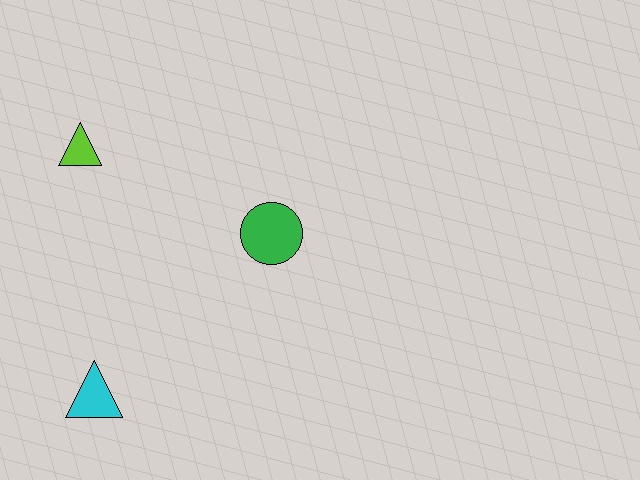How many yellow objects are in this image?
There are no yellow objects.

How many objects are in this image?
There are 3 objects.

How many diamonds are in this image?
There are no diamonds.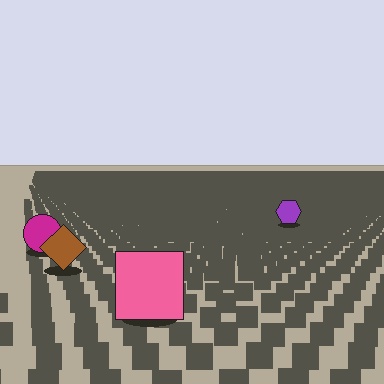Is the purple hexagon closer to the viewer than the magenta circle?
No. The magenta circle is closer — you can tell from the texture gradient: the ground texture is coarser near it.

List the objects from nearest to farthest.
From nearest to farthest: the pink square, the brown diamond, the magenta circle, the purple hexagon.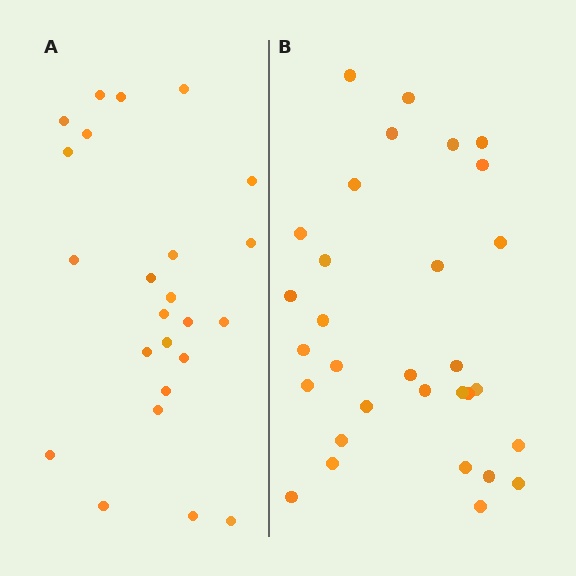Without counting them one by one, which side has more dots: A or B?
Region B (the right region) has more dots.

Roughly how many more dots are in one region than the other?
Region B has roughly 8 or so more dots than region A.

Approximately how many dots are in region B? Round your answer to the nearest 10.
About 30 dots. (The exact count is 31, which rounds to 30.)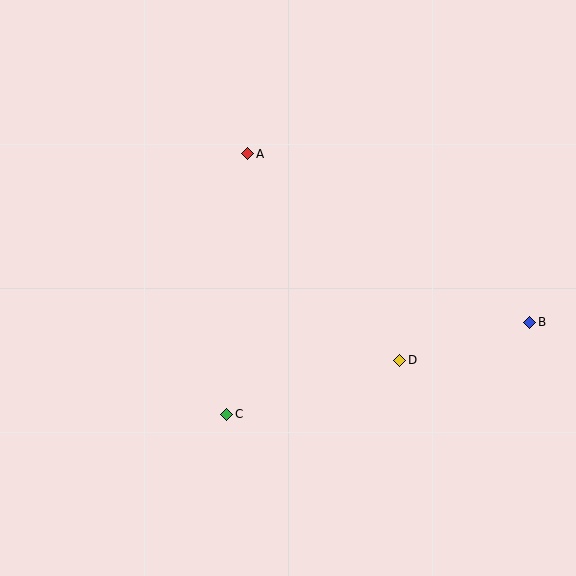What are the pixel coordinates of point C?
Point C is at (227, 414).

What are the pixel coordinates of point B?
Point B is at (530, 322).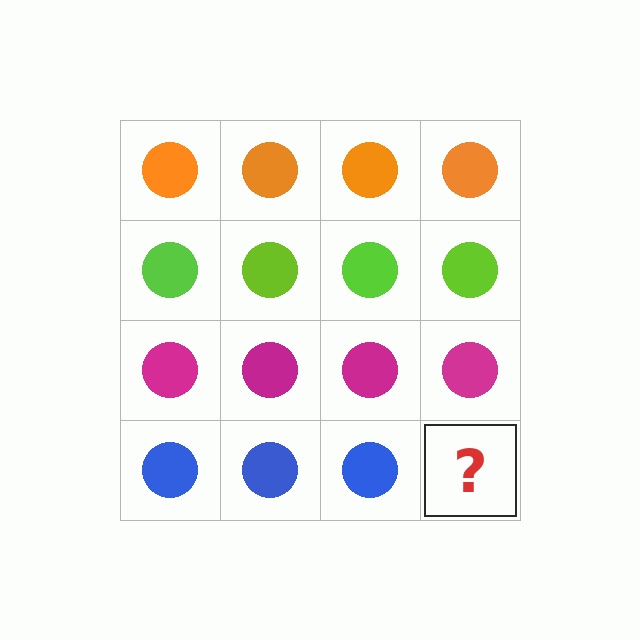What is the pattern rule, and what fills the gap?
The rule is that each row has a consistent color. The gap should be filled with a blue circle.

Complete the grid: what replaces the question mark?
The question mark should be replaced with a blue circle.